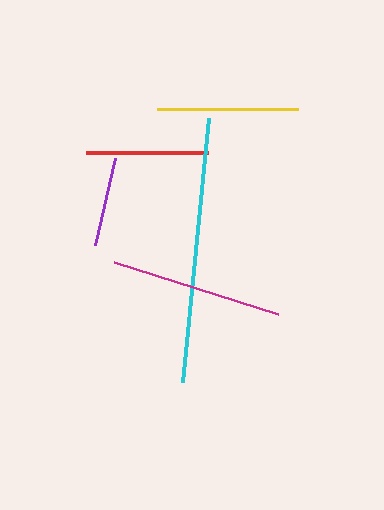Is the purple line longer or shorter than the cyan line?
The cyan line is longer than the purple line.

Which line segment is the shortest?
The purple line is the shortest at approximately 88 pixels.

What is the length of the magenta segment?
The magenta segment is approximately 173 pixels long.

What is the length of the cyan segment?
The cyan segment is approximately 265 pixels long.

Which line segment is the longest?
The cyan line is the longest at approximately 265 pixels.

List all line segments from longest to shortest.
From longest to shortest: cyan, magenta, yellow, red, purple.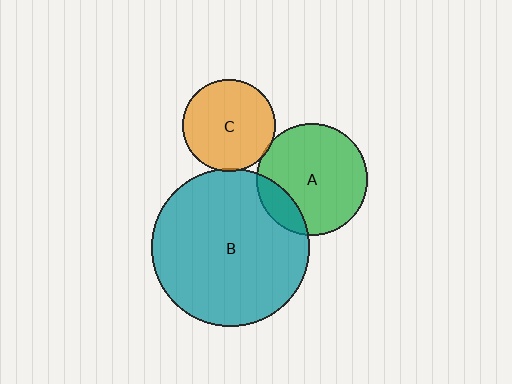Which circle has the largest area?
Circle B (teal).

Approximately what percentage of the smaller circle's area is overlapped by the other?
Approximately 5%.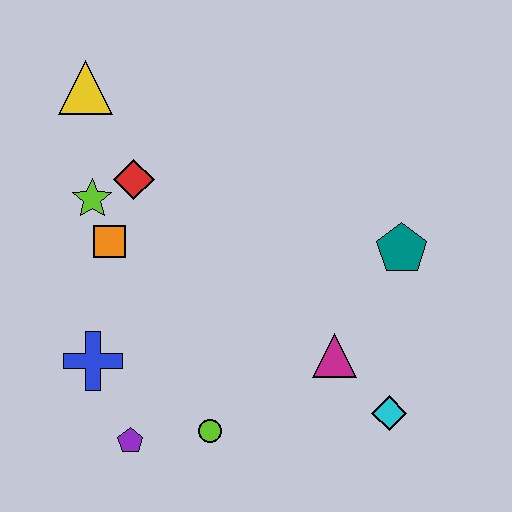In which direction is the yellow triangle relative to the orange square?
The yellow triangle is above the orange square.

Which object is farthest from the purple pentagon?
The yellow triangle is farthest from the purple pentagon.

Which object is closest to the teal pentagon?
The magenta triangle is closest to the teal pentagon.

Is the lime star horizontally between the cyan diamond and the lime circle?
No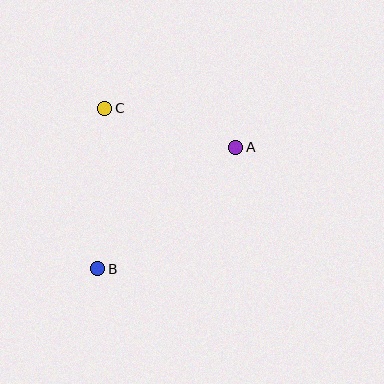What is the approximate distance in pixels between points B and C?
The distance between B and C is approximately 161 pixels.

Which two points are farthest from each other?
Points A and B are farthest from each other.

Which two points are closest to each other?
Points A and C are closest to each other.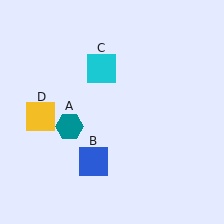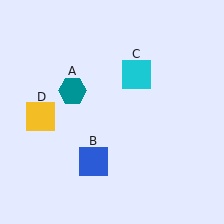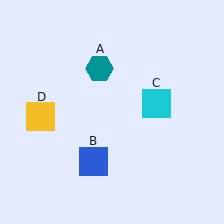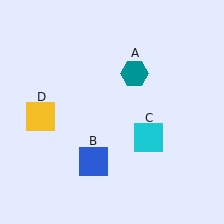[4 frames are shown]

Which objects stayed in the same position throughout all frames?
Blue square (object B) and yellow square (object D) remained stationary.